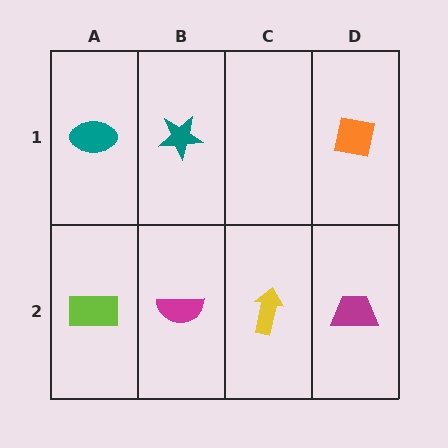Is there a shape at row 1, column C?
No, that cell is empty.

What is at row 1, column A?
A teal ellipse.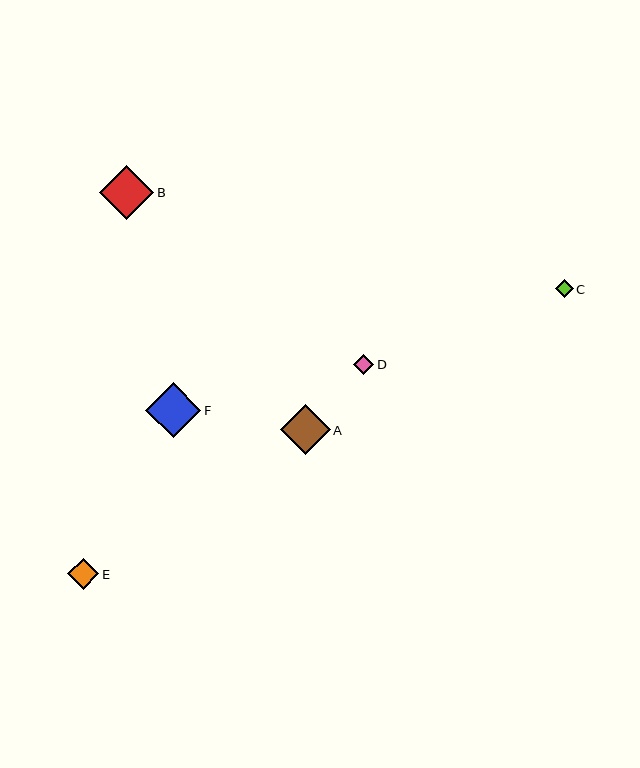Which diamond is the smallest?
Diamond C is the smallest with a size of approximately 17 pixels.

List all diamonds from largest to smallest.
From largest to smallest: F, B, A, E, D, C.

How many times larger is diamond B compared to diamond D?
Diamond B is approximately 2.6 times the size of diamond D.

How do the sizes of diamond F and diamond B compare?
Diamond F and diamond B are approximately the same size.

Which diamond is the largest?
Diamond F is the largest with a size of approximately 55 pixels.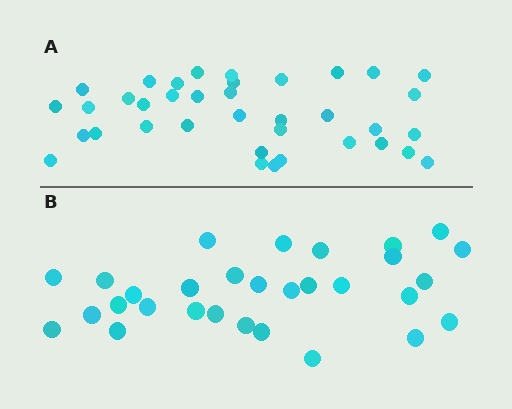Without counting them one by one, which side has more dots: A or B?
Region A (the top region) has more dots.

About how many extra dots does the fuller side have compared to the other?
Region A has roughly 8 or so more dots than region B.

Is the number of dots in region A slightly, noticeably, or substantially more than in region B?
Region A has only slightly more — the two regions are fairly close. The ratio is roughly 1.2 to 1.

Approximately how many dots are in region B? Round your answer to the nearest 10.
About 30 dots.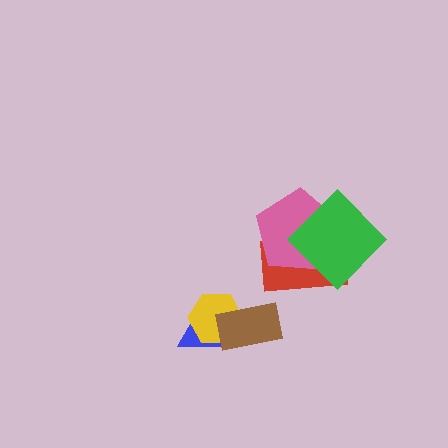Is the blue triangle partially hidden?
Yes, it is partially covered by another shape.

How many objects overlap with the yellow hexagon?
2 objects overlap with the yellow hexagon.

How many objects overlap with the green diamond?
2 objects overlap with the green diamond.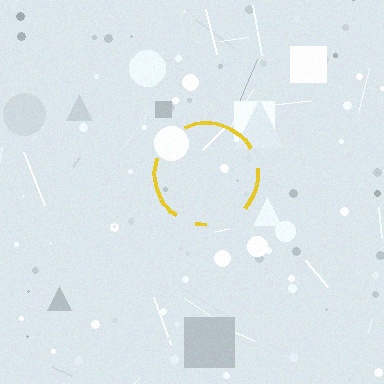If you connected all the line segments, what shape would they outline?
They would outline a circle.